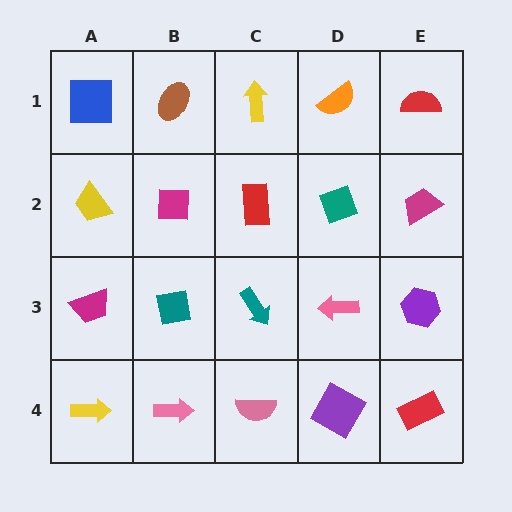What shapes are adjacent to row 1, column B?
A magenta square (row 2, column B), a blue square (row 1, column A), a yellow arrow (row 1, column C).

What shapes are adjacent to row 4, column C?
A teal arrow (row 3, column C), a pink arrow (row 4, column B), a purple diamond (row 4, column D).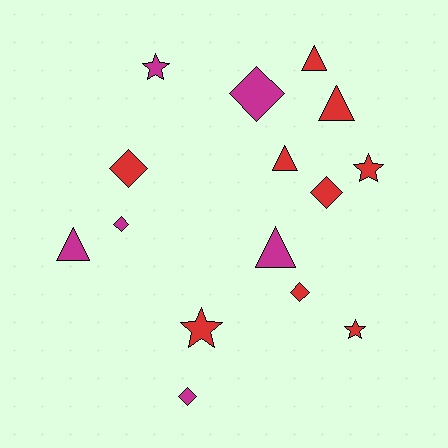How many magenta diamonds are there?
There are 3 magenta diamonds.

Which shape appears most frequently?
Diamond, with 6 objects.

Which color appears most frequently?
Red, with 9 objects.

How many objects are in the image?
There are 15 objects.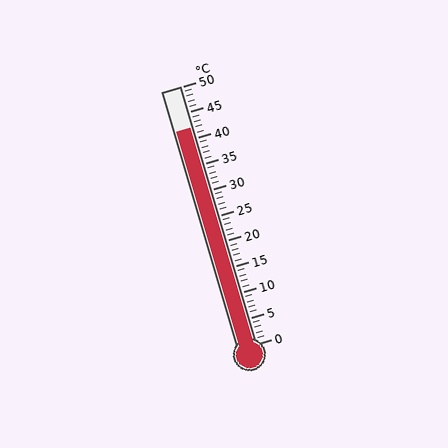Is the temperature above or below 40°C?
The temperature is above 40°C.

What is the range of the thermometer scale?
The thermometer scale ranges from 0°C to 50°C.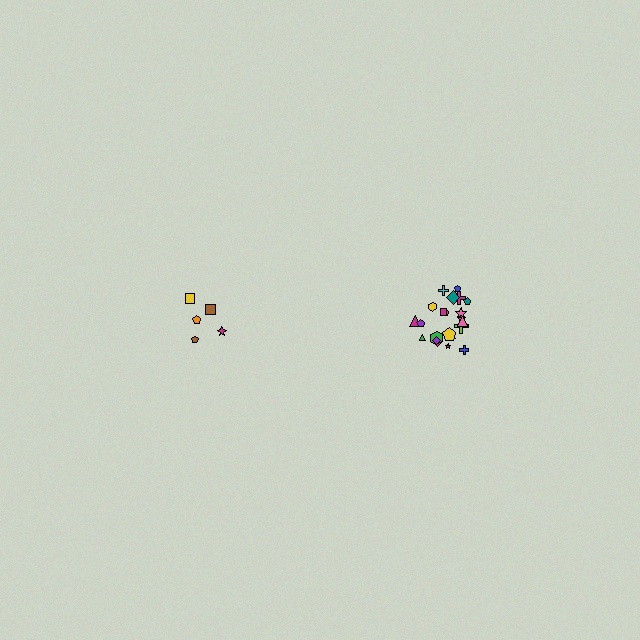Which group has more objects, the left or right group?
The right group.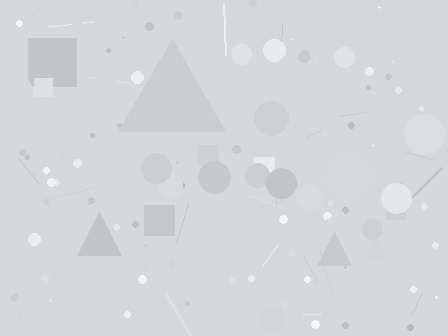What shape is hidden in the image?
A triangle is hidden in the image.